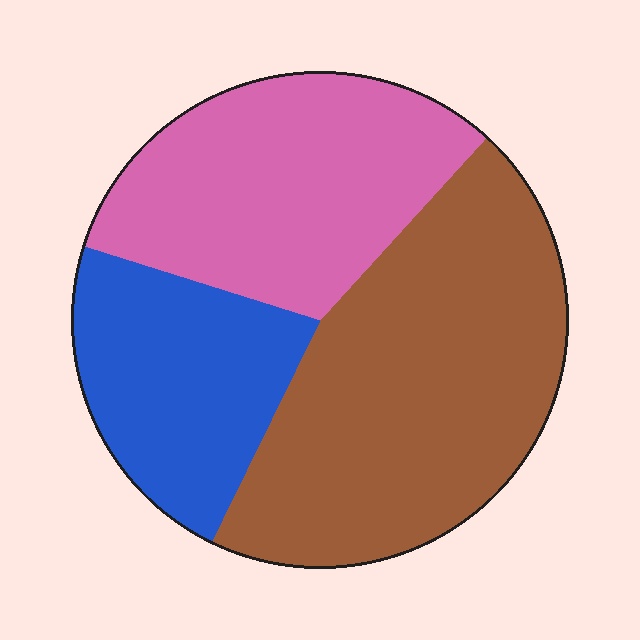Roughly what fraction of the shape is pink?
Pink takes up about one third (1/3) of the shape.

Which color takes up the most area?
Brown, at roughly 45%.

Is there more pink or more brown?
Brown.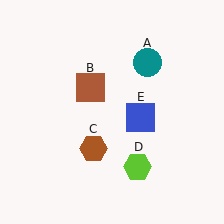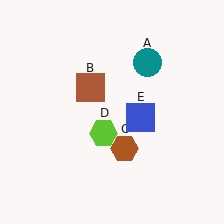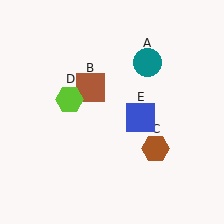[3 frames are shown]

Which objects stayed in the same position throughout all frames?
Teal circle (object A) and brown square (object B) and blue square (object E) remained stationary.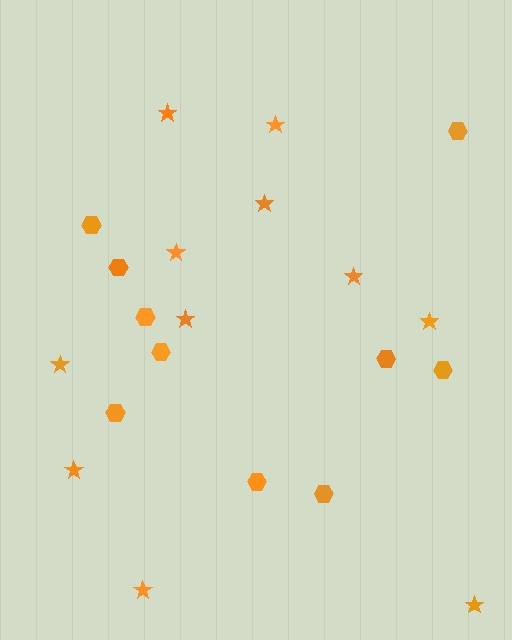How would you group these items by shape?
There are 2 groups: one group of hexagons (10) and one group of stars (11).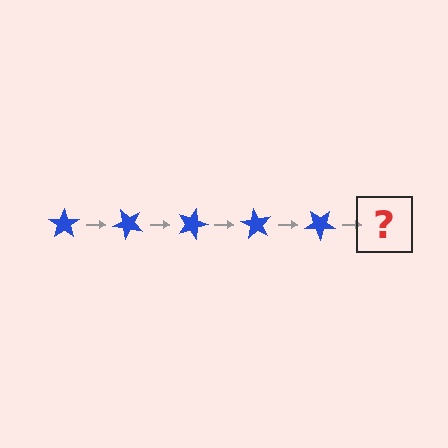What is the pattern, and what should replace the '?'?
The pattern is that the star rotates 45 degrees each step. The '?' should be a blue star rotated 225 degrees.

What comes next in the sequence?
The next element should be a blue star rotated 225 degrees.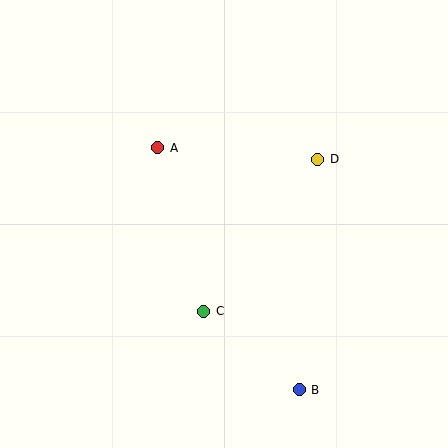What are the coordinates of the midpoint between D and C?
The midpoint between D and C is at (260, 235).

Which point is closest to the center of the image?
Point C at (203, 311) is closest to the center.